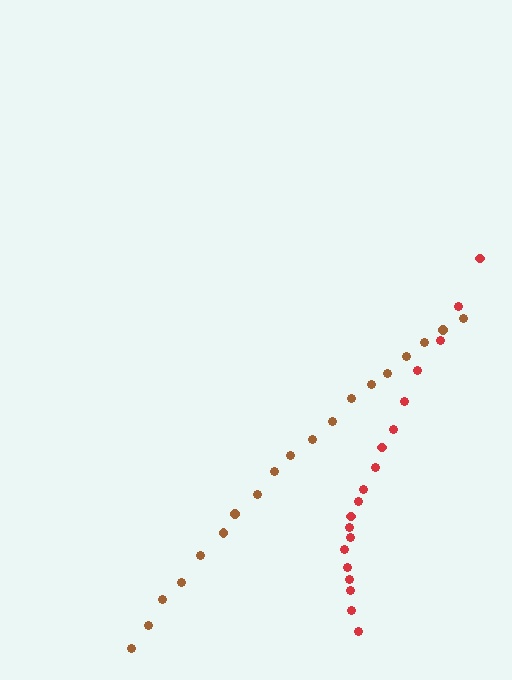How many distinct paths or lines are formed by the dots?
There are 2 distinct paths.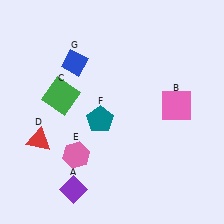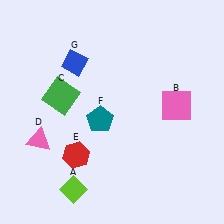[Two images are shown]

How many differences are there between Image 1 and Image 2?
There are 3 differences between the two images.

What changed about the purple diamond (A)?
In Image 1, A is purple. In Image 2, it changed to lime.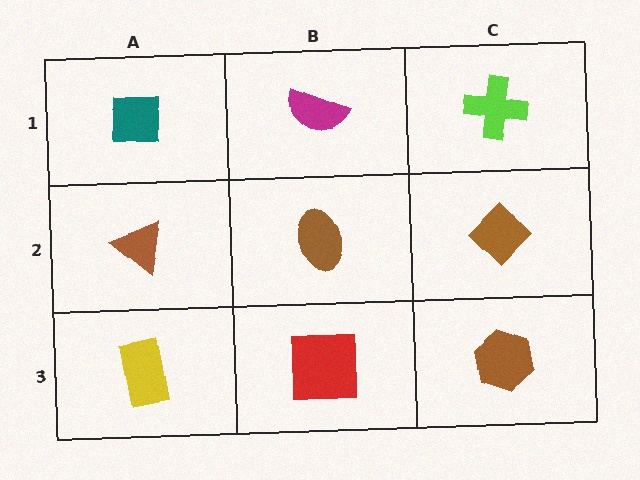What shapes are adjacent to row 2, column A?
A teal square (row 1, column A), a yellow rectangle (row 3, column A), a brown ellipse (row 2, column B).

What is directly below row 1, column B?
A brown ellipse.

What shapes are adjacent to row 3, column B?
A brown ellipse (row 2, column B), a yellow rectangle (row 3, column A), a brown hexagon (row 3, column C).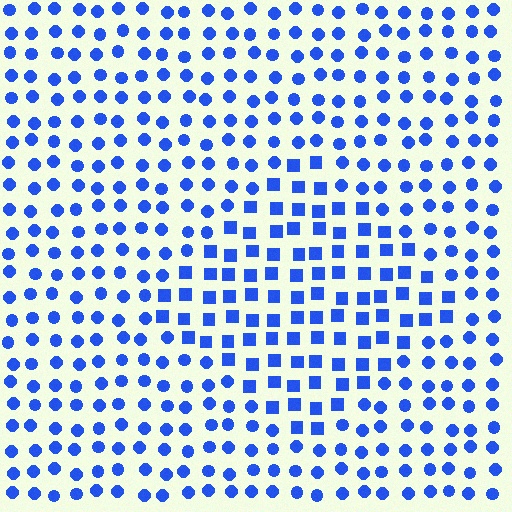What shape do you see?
I see a diamond.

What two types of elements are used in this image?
The image uses squares inside the diamond region and circles outside it.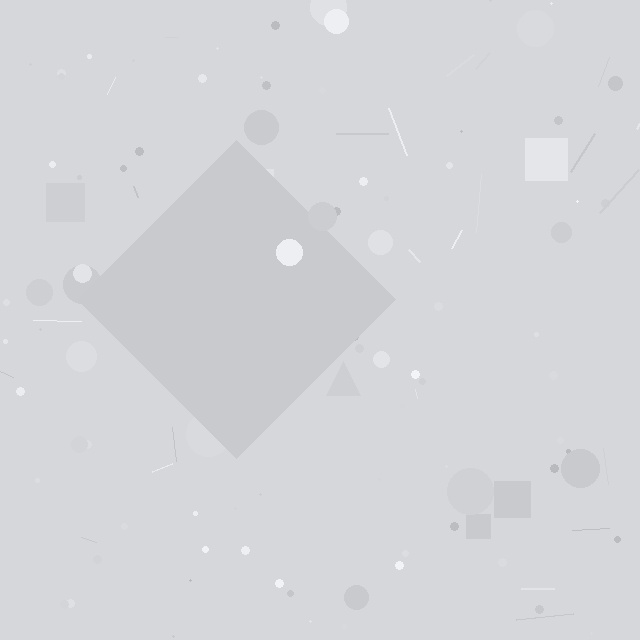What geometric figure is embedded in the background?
A diamond is embedded in the background.